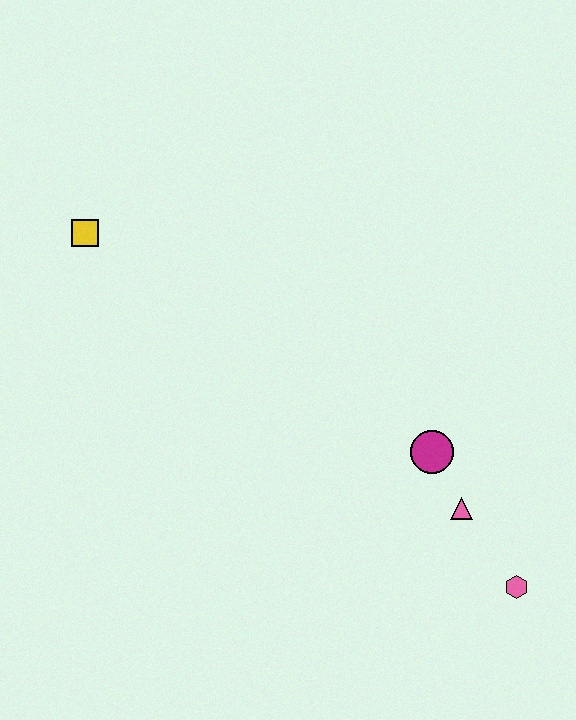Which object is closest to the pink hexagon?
The pink triangle is closest to the pink hexagon.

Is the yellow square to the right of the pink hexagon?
No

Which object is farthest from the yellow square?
The pink hexagon is farthest from the yellow square.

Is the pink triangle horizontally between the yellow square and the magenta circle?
No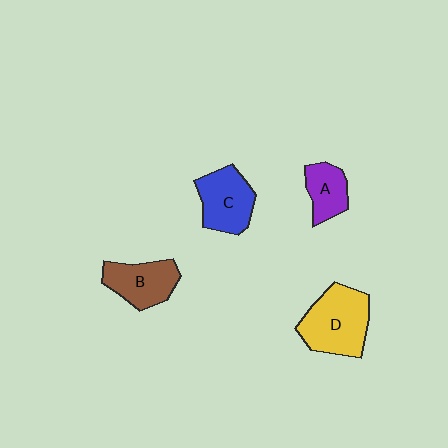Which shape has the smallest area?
Shape A (purple).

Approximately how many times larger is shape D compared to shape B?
Approximately 1.4 times.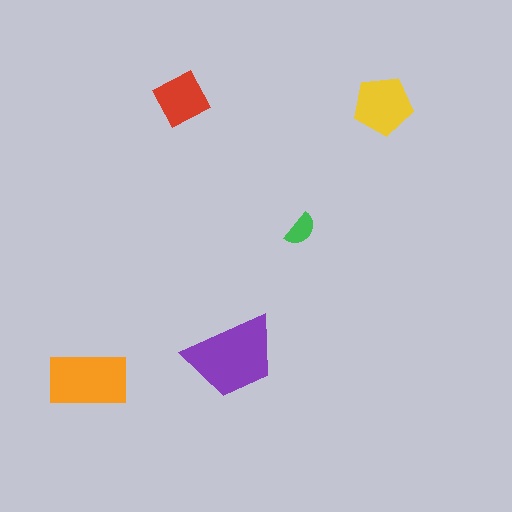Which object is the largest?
The purple trapezoid.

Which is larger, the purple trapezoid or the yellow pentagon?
The purple trapezoid.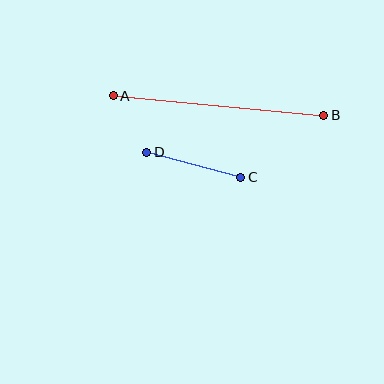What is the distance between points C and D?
The distance is approximately 97 pixels.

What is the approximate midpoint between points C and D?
The midpoint is at approximately (194, 165) pixels.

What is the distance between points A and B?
The distance is approximately 211 pixels.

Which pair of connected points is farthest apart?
Points A and B are farthest apart.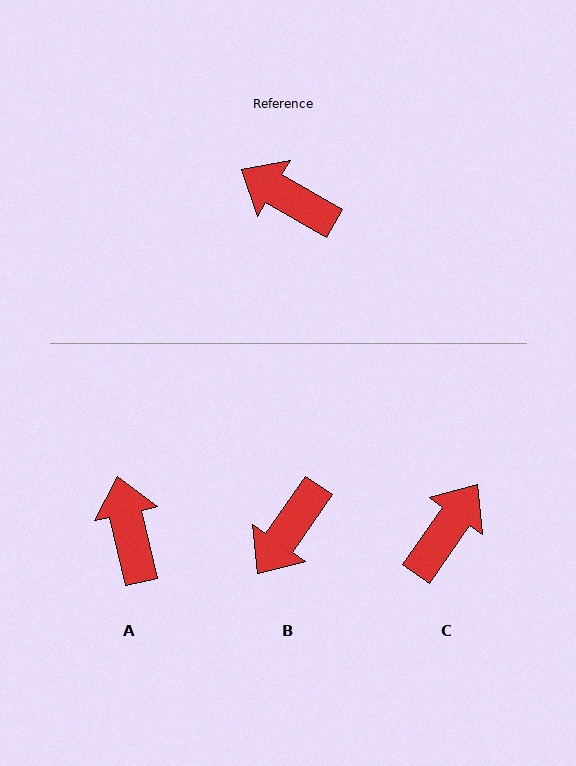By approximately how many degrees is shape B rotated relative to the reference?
Approximately 85 degrees counter-clockwise.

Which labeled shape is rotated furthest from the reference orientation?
C, about 94 degrees away.